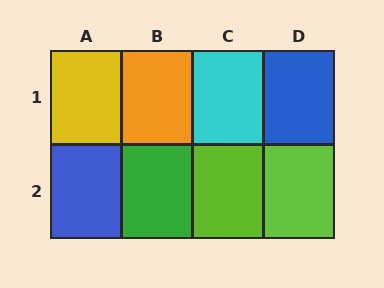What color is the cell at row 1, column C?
Cyan.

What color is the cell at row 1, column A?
Yellow.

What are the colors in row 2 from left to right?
Blue, green, lime, lime.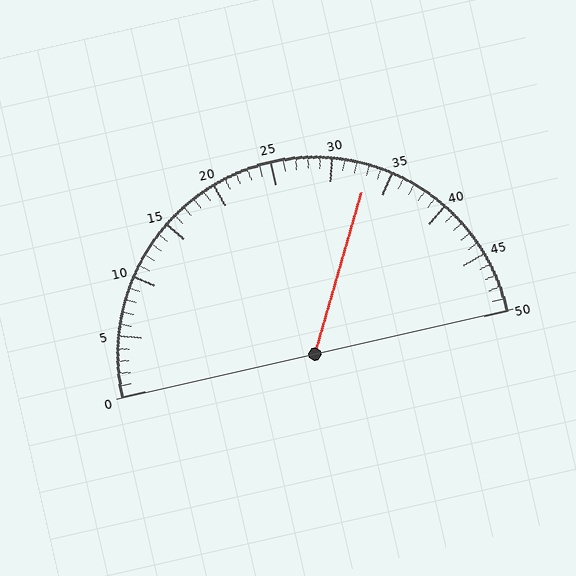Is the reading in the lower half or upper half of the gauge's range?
The reading is in the upper half of the range (0 to 50).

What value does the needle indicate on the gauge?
The needle indicates approximately 33.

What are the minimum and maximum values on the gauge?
The gauge ranges from 0 to 50.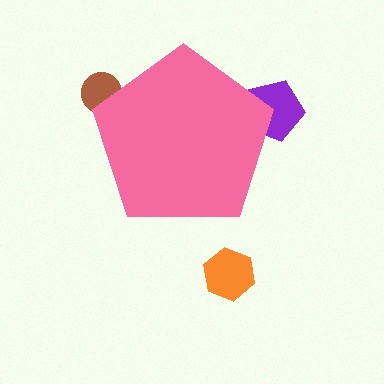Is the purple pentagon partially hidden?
Yes, the purple pentagon is partially hidden behind the pink pentagon.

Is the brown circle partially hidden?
Yes, the brown circle is partially hidden behind the pink pentagon.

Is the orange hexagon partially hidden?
No, the orange hexagon is fully visible.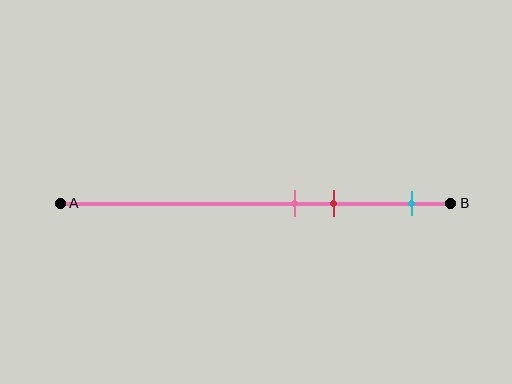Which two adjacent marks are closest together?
The pink and red marks are the closest adjacent pair.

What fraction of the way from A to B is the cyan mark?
The cyan mark is approximately 90% (0.9) of the way from A to B.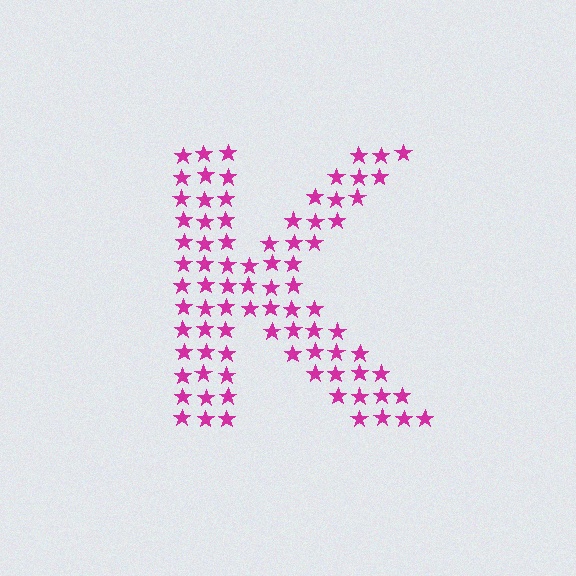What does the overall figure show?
The overall figure shows the letter K.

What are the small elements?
The small elements are stars.